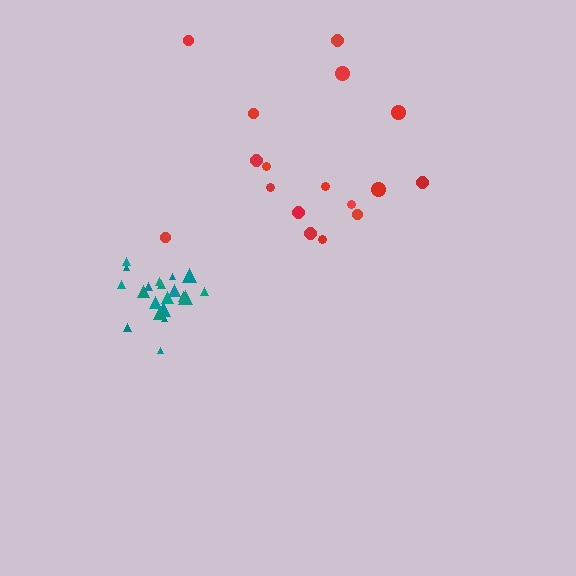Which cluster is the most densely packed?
Teal.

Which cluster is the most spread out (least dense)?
Red.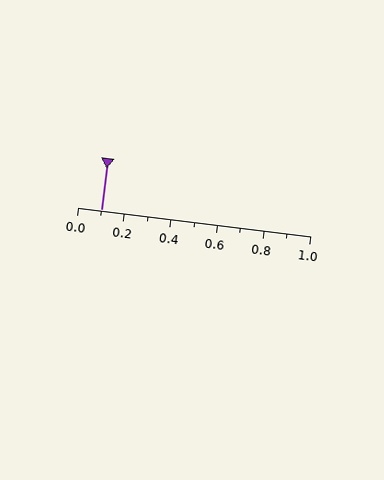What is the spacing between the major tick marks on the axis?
The major ticks are spaced 0.2 apart.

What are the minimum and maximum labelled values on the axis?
The axis runs from 0.0 to 1.0.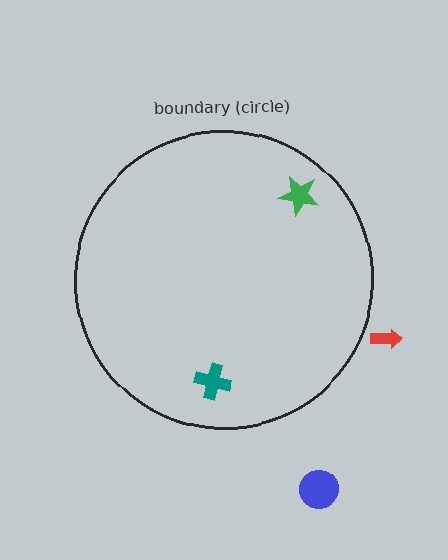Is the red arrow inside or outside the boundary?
Outside.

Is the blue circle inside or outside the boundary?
Outside.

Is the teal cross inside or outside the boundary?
Inside.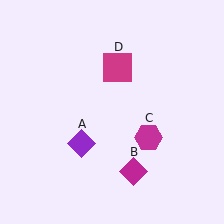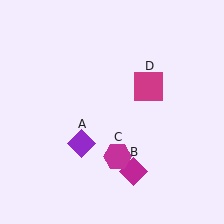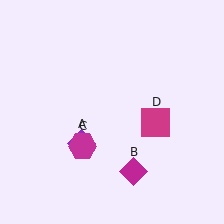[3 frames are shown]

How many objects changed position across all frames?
2 objects changed position: magenta hexagon (object C), magenta square (object D).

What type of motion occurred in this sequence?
The magenta hexagon (object C), magenta square (object D) rotated clockwise around the center of the scene.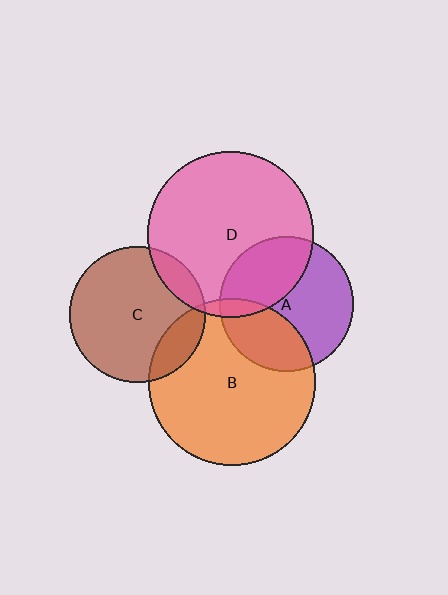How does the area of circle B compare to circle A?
Approximately 1.5 times.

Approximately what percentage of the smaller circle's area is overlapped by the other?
Approximately 35%.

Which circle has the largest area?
Circle B (orange).